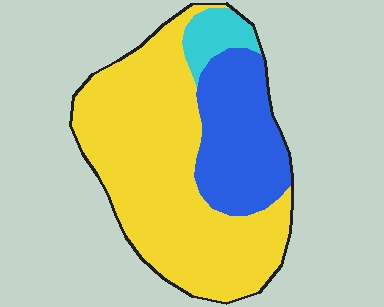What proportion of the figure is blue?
Blue covers 27% of the figure.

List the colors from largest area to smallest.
From largest to smallest: yellow, blue, cyan.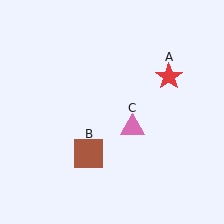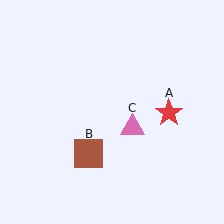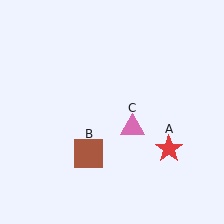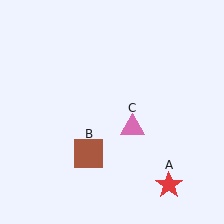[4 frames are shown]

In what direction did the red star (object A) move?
The red star (object A) moved down.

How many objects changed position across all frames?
1 object changed position: red star (object A).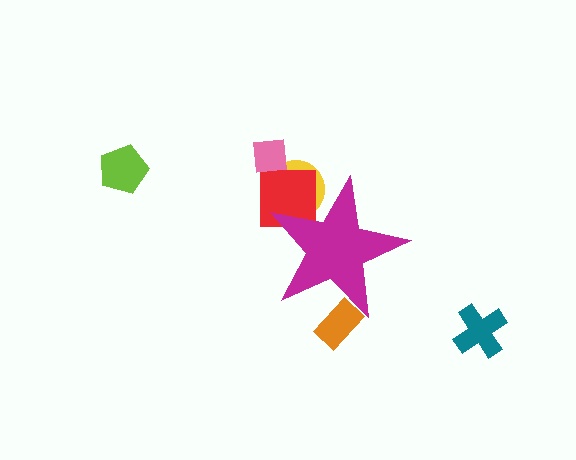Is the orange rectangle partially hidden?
Yes, the orange rectangle is partially hidden behind the magenta star.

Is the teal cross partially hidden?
No, the teal cross is fully visible.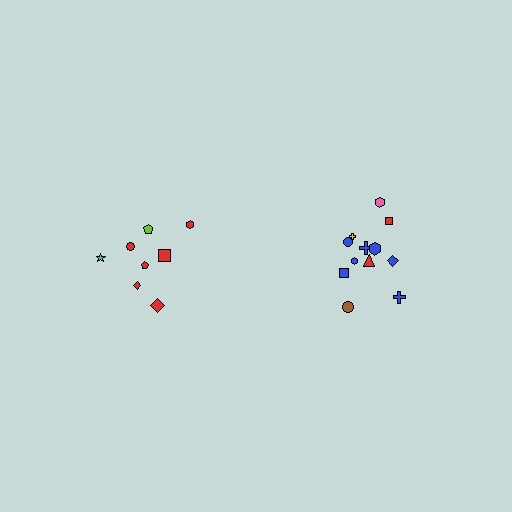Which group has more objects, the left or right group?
The right group.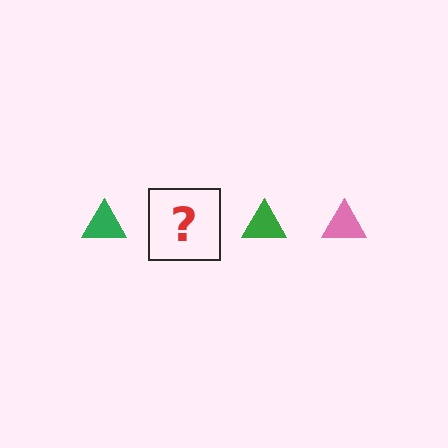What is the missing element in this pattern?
The missing element is a pink triangle.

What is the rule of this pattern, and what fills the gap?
The rule is that the pattern cycles through green, pink triangles. The gap should be filled with a pink triangle.